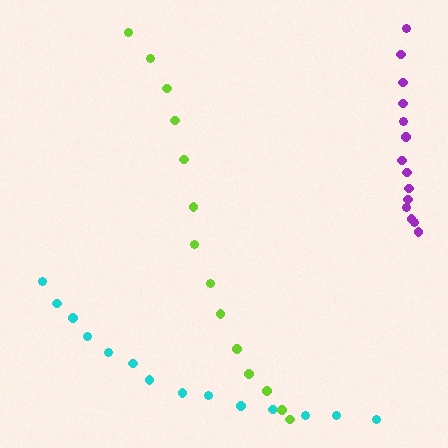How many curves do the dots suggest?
There are 3 distinct paths.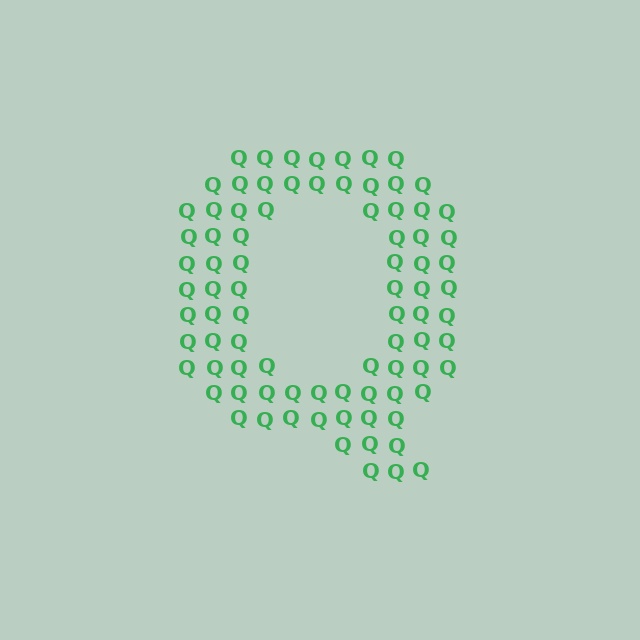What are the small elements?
The small elements are letter Q's.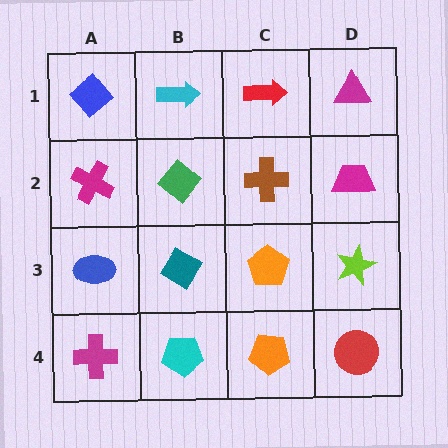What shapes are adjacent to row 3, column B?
A green diamond (row 2, column B), a cyan pentagon (row 4, column B), a blue ellipse (row 3, column A), an orange pentagon (row 3, column C).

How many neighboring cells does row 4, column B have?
3.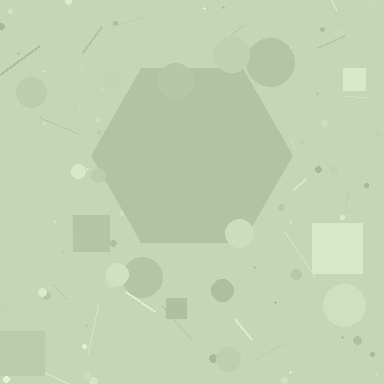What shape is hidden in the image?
A hexagon is hidden in the image.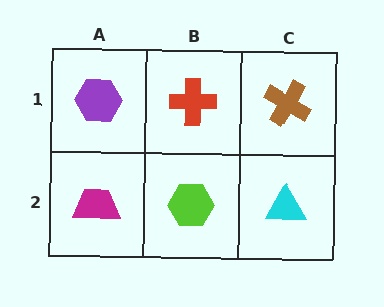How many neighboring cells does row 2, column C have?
2.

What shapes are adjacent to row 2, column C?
A brown cross (row 1, column C), a lime hexagon (row 2, column B).